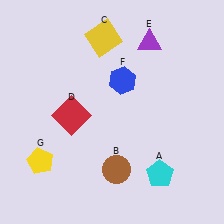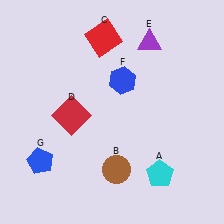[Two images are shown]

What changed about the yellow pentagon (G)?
In Image 1, G is yellow. In Image 2, it changed to blue.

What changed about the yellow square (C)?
In Image 1, C is yellow. In Image 2, it changed to red.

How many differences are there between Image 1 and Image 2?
There are 2 differences between the two images.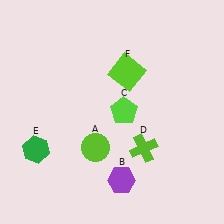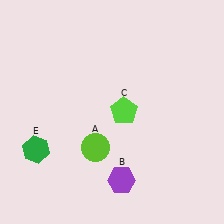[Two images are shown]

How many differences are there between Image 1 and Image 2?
There are 2 differences between the two images.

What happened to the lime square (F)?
The lime square (F) was removed in Image 2. It was in the top-right area of Image 1.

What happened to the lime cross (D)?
The lime cross (D) was removed in Image 2. It was in the bottom-right area of Image 1.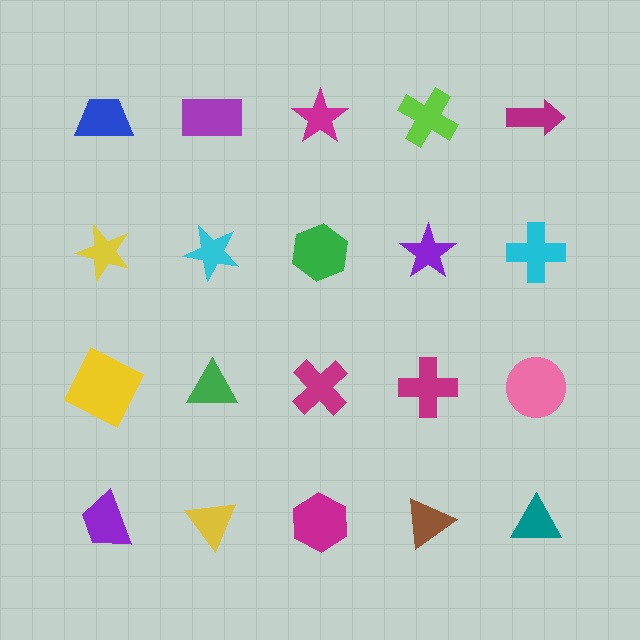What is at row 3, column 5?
A pink circle.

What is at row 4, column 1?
A purple trapezoid.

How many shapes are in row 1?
5 shapes.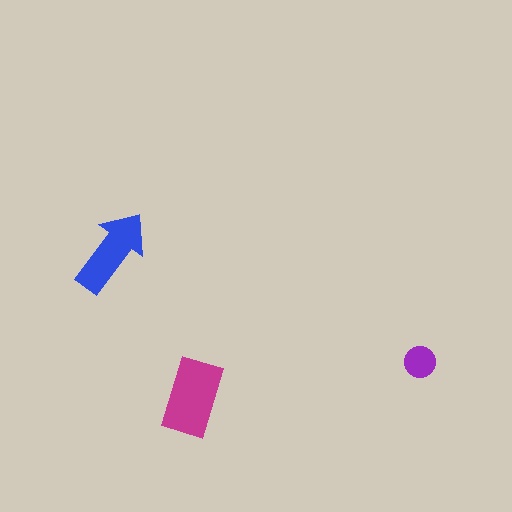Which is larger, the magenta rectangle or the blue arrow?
The magenta rectangle.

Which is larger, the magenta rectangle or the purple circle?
The magenta rectangle.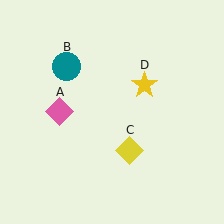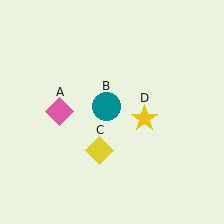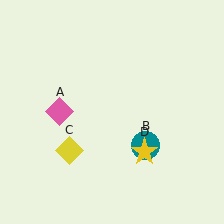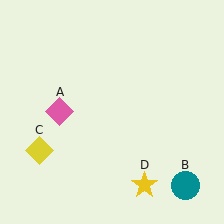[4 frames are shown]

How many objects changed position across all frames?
3 objects changed position: teal circle (object B), yellow diamond (object C), yellow star (object D).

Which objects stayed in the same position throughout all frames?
Pink diamond (object A) remained stationary.